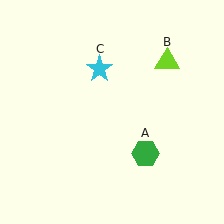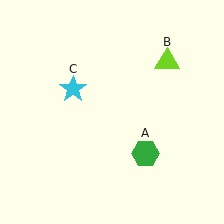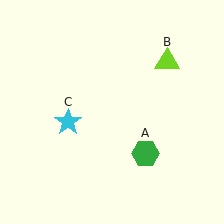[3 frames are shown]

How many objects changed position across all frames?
1 object changed position: cyan star (object C).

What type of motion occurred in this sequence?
The cyan star (object C) rotated counterclockwise around the center of the scene.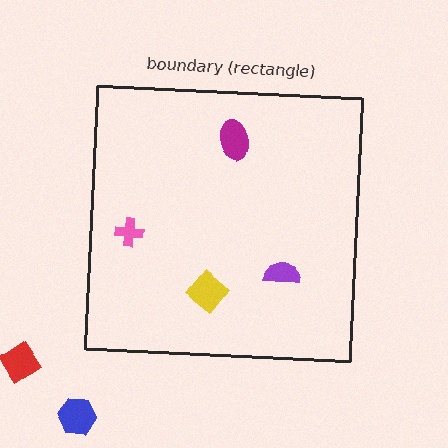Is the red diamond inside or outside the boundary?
Outside.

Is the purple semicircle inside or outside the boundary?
Inside.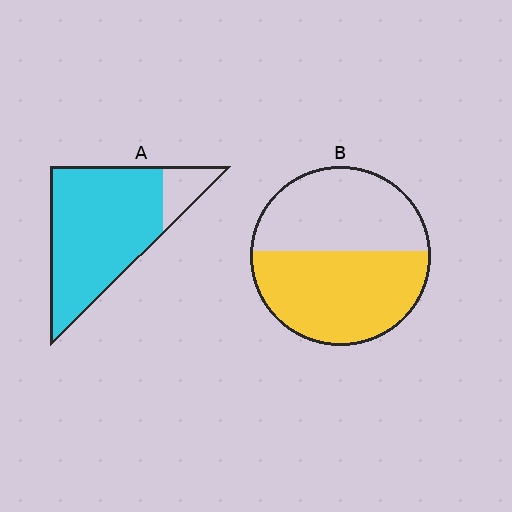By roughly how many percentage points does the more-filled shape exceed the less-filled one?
By roughly 30 percentage points (A over B).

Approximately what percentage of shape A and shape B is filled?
A is approximately 85% and B is approximately 55%.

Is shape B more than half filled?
Roughly half.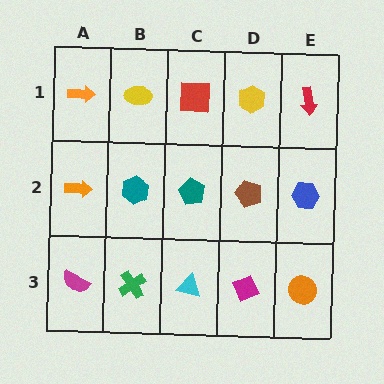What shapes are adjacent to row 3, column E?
A blue hexagon (row 2, column E), a magenta diamond (row 3, column D).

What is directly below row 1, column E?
A blue hexagon.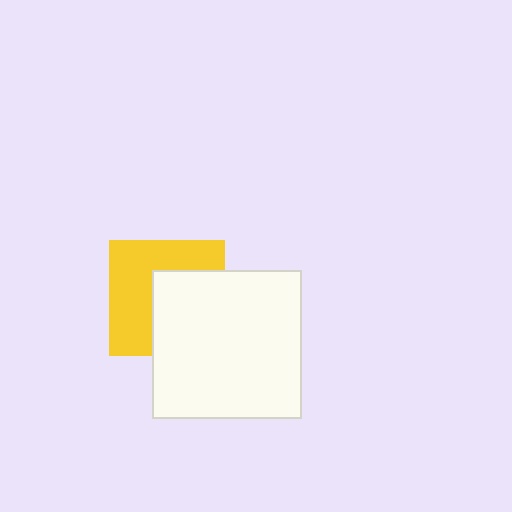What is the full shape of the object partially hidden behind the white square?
The partially hidden object is a yellow square.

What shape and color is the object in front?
The object in front is a white square.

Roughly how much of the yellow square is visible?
About half of it is visible (roughly 53%).